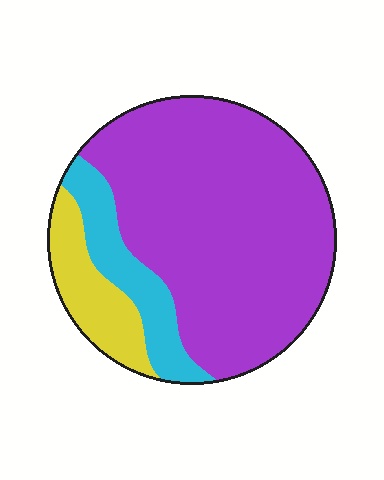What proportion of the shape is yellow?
Yellow takes up about one eighth (1/8) of the shape.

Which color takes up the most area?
Purple, at roughly 75%.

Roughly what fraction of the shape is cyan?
Cyan covers roughly 15% of the shape.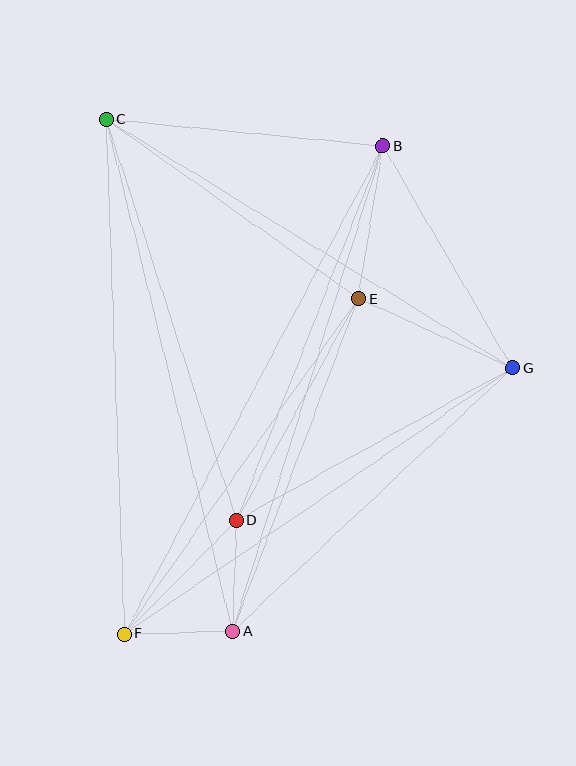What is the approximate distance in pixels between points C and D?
The distance between C and D is approximately 422 pixels.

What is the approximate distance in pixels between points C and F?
The distance between C and F is approximately 515 pixels.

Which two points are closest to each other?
Points A and F are closest to each other.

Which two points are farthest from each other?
Points B and F are farthest from each other.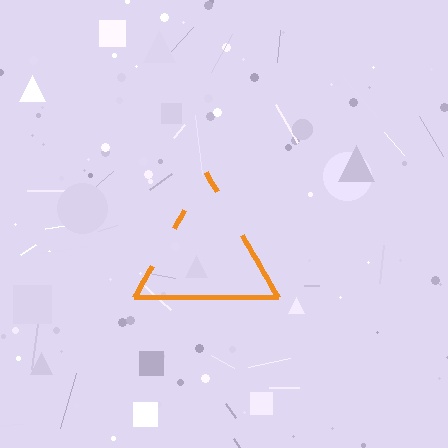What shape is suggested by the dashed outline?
The dashed outline suggests a triangle.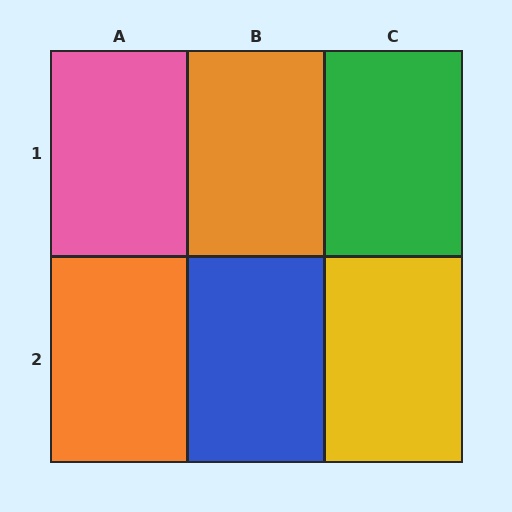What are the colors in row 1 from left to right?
Pink, orange, green.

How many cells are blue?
1 cell is blue.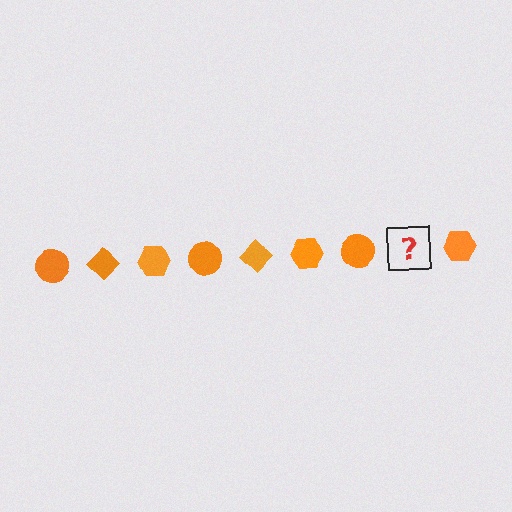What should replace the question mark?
The question mark should be replaced with an orange diamond.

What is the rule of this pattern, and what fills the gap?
The rule is that the pattern cycles through circle, diamond, hexagon shapes in orange. The gap should be filled with an orange diamond.